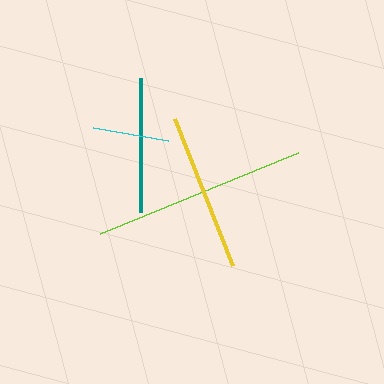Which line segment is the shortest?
The cyan line is the shortest at approximately 77 pixels.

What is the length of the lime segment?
The lime segment is approximately 214 pixels long.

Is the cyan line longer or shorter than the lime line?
The lime line is longer than the cyan line.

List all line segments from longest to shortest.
From longest to shortest: lime, yellow, teal, cyan.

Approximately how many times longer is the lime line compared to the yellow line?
The lime line is approximately 1.3 times the length of the yellow line.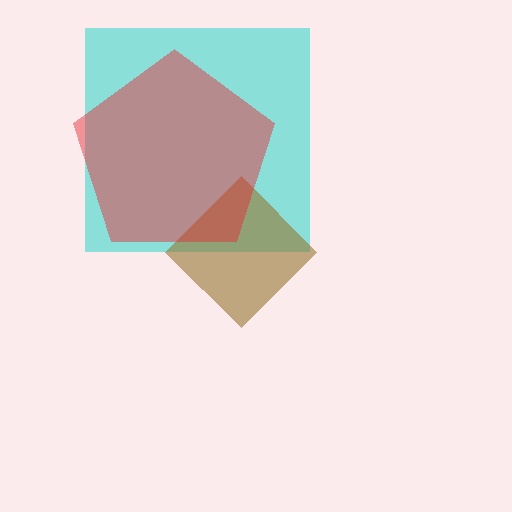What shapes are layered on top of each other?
The layered shapes are: a cyan square, a brown diamond, a red pentagon.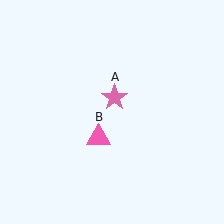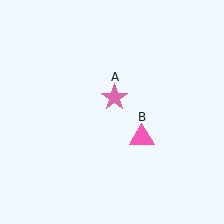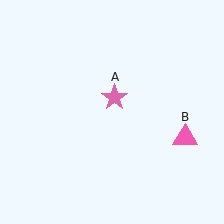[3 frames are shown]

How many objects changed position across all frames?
1 object changed position: pink triangle (object B).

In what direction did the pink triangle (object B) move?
The pink triangle (object B) moved right.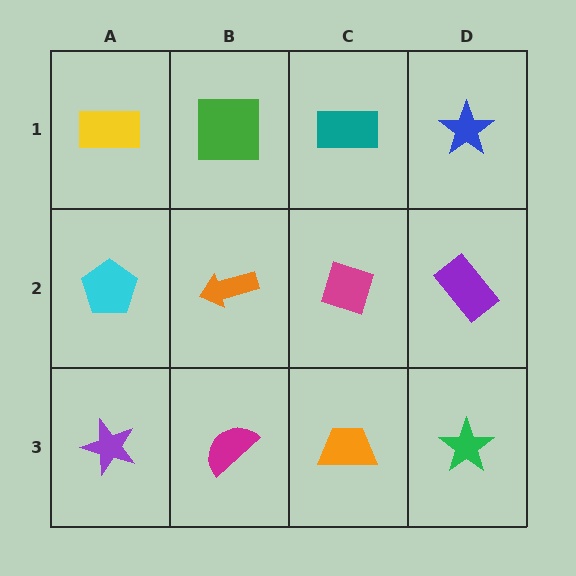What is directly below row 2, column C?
An orange trapezoid.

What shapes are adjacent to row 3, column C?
A magenta diamond (row 2, column C), a magenta semicircle (row 3, column B), a green star (row 3, column D).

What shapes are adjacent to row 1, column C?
A magenta diamond (row 2, column C), a green square (row 1, column B), a blue star (row 1, column D).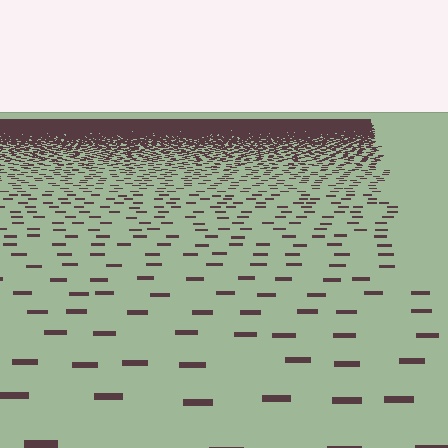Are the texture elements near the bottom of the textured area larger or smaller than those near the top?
Larger. Near the bottom, elements are closer to the viewer and appear at a bigger on-screen size.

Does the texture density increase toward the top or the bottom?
Density increases toward the top.